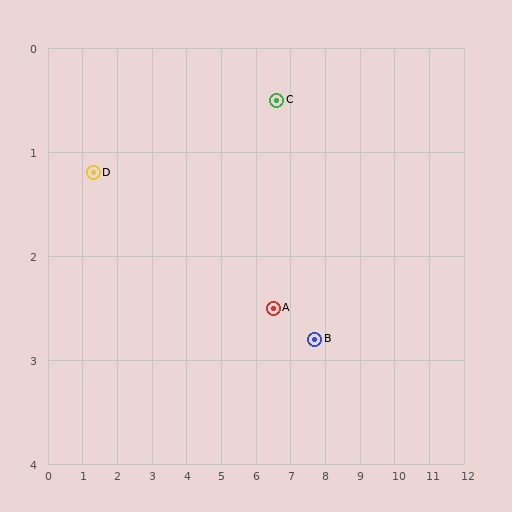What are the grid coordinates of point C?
Point C is at approximately (6.6, 0.5).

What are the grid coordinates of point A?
Point A is at approximately (6.5, 2.5).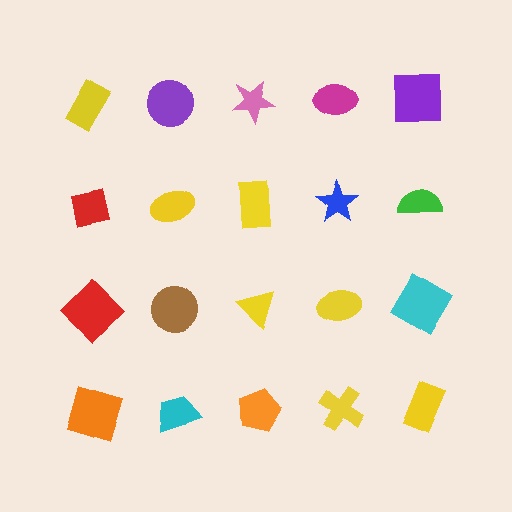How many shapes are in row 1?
5 shapes.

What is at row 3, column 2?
A brown circle.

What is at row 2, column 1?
A red square.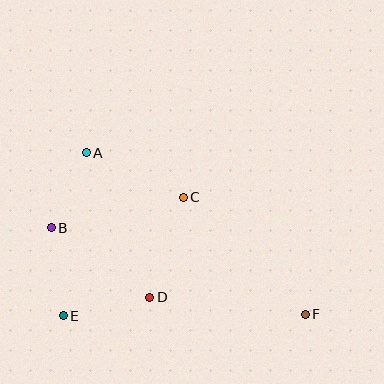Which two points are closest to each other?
Points A and B are closest to each other.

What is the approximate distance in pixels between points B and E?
The distance between B and E is approximately 89 pixels.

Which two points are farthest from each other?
Points A and F are farthest from each other.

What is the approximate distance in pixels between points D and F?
The distance between D and F is approximately 157 pixels.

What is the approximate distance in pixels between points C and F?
The distance between C and F is approximately 169 pixels.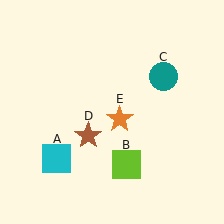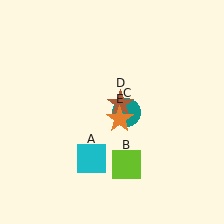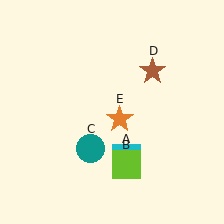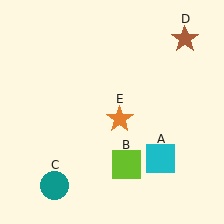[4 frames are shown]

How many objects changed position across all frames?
3 objects changed position: cyan square (object A), teal circle (object C), brown star (object D).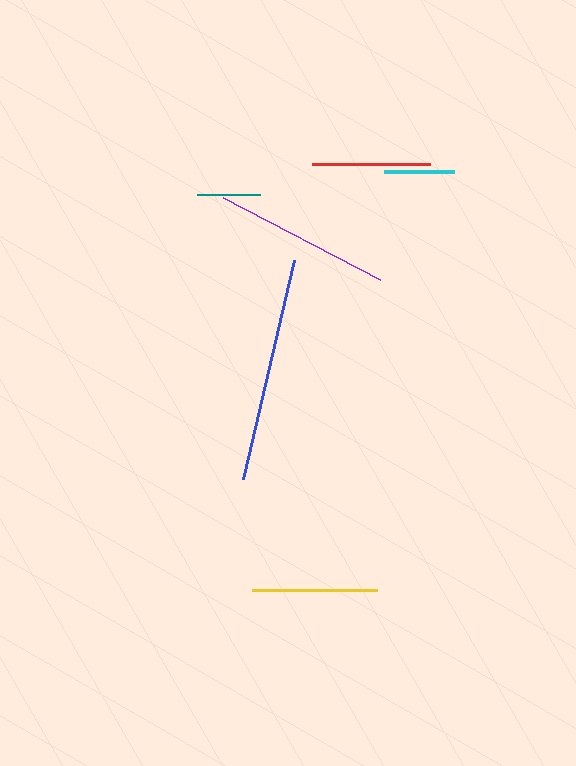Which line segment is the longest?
The blue line is the longest at approximately 225 pixels.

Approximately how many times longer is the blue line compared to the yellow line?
The blue line is approximately 1.8 times the length of the yellow line.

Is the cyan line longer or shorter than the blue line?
The blue line is longer than the cyan line.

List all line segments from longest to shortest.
From longest to shortest: blue, purple, yellow, red, cyan, teal.